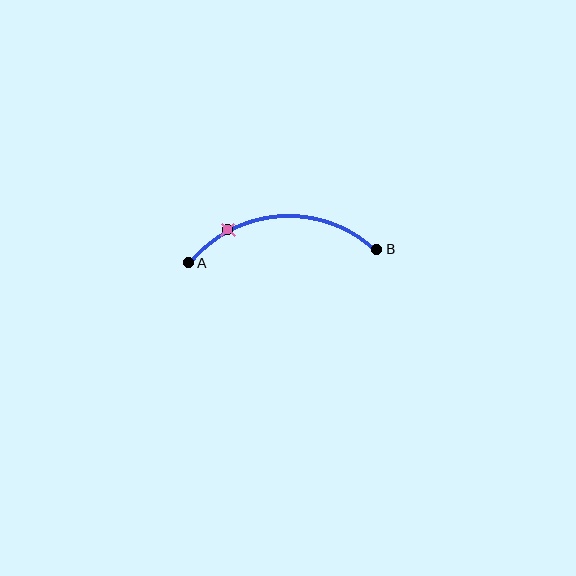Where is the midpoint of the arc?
The arc midpoint is the point on the curve farthest from the straight line joining A and B. It sits above that line.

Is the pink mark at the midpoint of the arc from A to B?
No. The pink mark lies on the arc but is closer to endpoint A. The arc midpoint would be at the point on the curve equidistant along the arc from both A and B.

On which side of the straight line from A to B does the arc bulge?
The arc bulges above the straight line connecting A and B.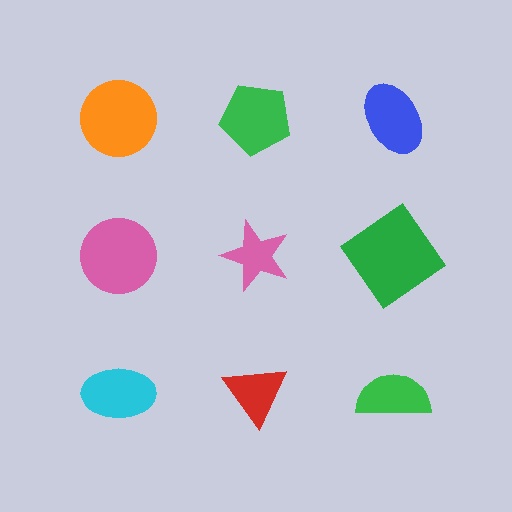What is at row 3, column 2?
A red triangle.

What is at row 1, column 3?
A blue ellipse.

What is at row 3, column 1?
A cyan ellipse.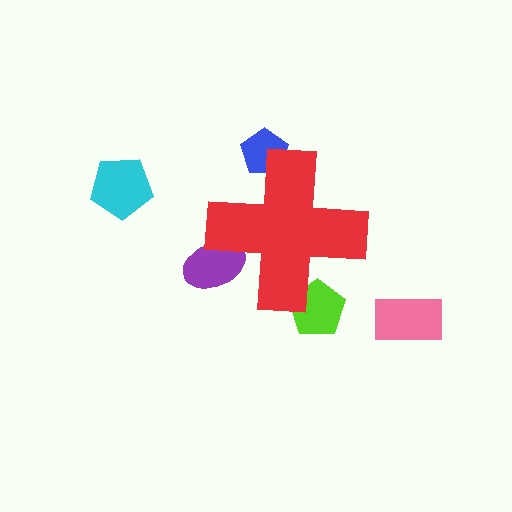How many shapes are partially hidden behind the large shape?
3 shapes are partially hidden.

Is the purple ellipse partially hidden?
Yes, the purple ellipse is partially hidden behind the red cross.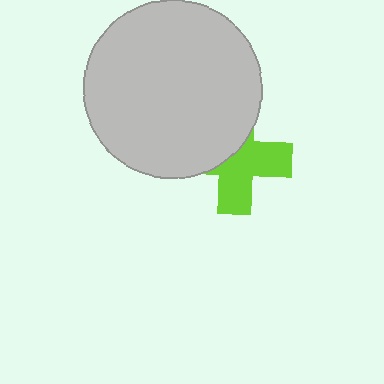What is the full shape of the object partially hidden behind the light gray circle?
The partially hidden object is a lime cross.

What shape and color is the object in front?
The object in front is a light gray circle.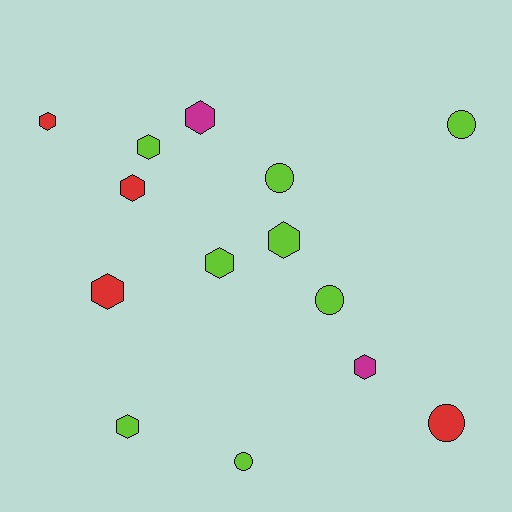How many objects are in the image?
There are 14 objects.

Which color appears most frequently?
Lime, with 8 objects.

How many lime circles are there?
There are 4 lime circles.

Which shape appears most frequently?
Hexagon, with 9 objects.